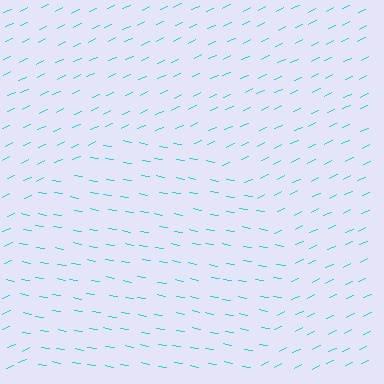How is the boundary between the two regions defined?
The boundary is defined purely by a change in line orientation (approximately 34 degrees difference). All lines are the same color and thickness.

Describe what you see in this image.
The image is filled with small cyan line segments. A circle region in the image has lines oriented differently from the surrounding lines, creating a visible texture boundary.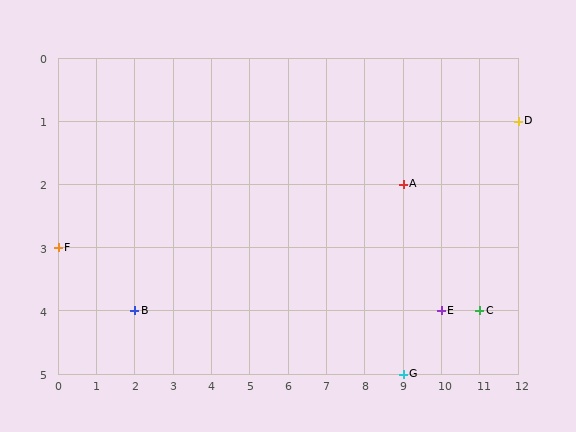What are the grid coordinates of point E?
Point E is at grid coordinates (10, 4).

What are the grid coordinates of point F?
Point F is at grid coordinates (0, 3).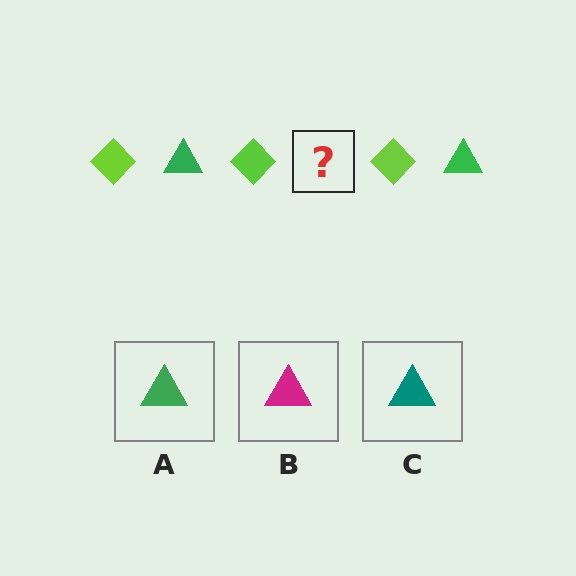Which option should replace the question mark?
Option A.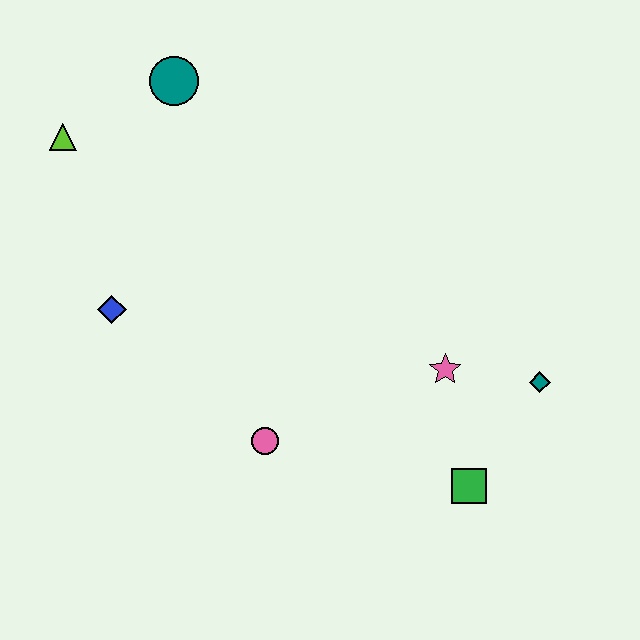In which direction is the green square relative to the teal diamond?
The green square is below the teal diamond.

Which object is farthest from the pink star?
The lime triangle is farthest from the pink star.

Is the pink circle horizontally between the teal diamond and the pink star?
No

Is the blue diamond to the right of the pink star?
No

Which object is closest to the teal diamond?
The pink star is closest to the teal diamond.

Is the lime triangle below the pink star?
No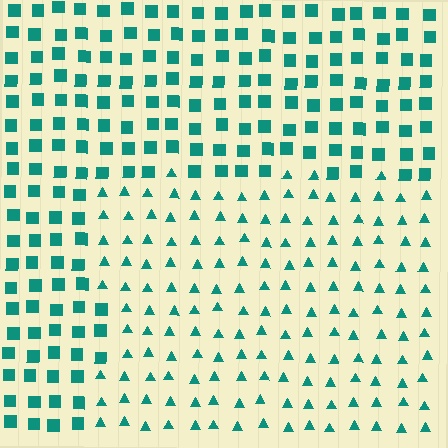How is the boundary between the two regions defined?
The boundary is defined by a change in element shape: triangles inside vs. squares outside. All elements share the same color and spacing.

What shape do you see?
I see a rectangle.